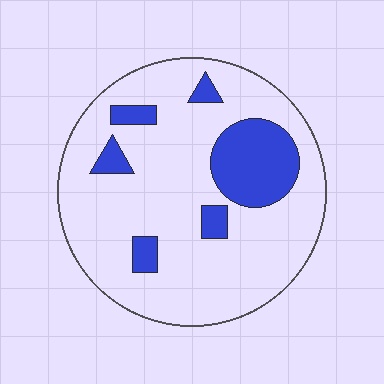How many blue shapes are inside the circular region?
6.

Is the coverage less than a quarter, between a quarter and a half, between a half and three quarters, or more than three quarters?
Less than a quarter.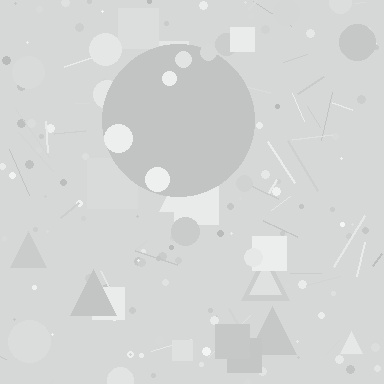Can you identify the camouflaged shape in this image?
The camouflaged shape is a circle.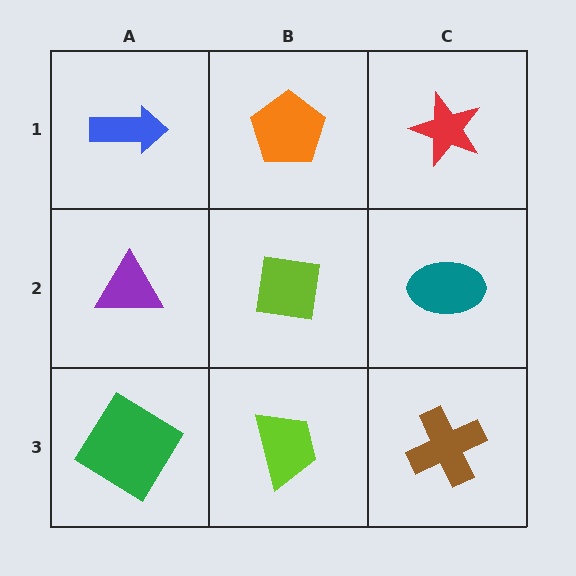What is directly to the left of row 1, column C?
An orange pentagon.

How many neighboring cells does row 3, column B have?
3.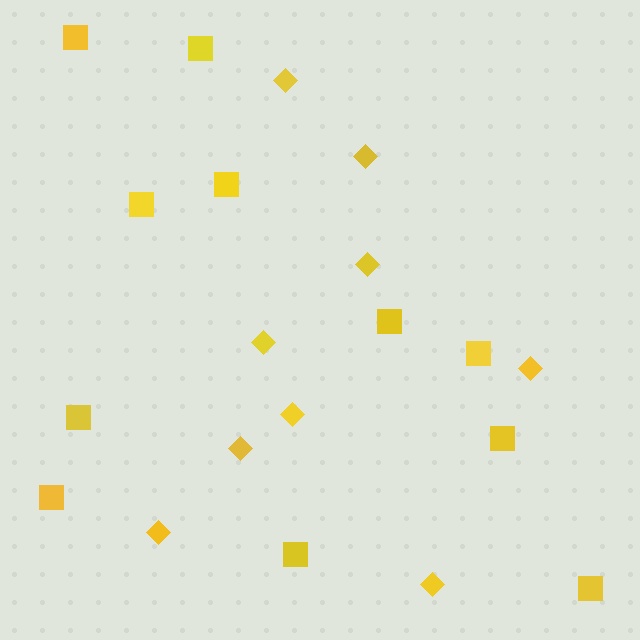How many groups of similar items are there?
There are 2 groups: one group of squares (11) and one group of diamonds (9).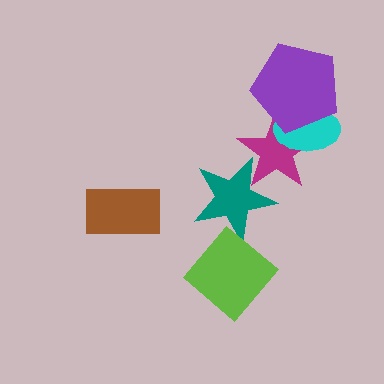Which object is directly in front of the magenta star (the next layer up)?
The cyan ellipse is directly in front of the magenta star.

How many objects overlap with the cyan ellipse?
2 objects overlap with the cyan ellipse.